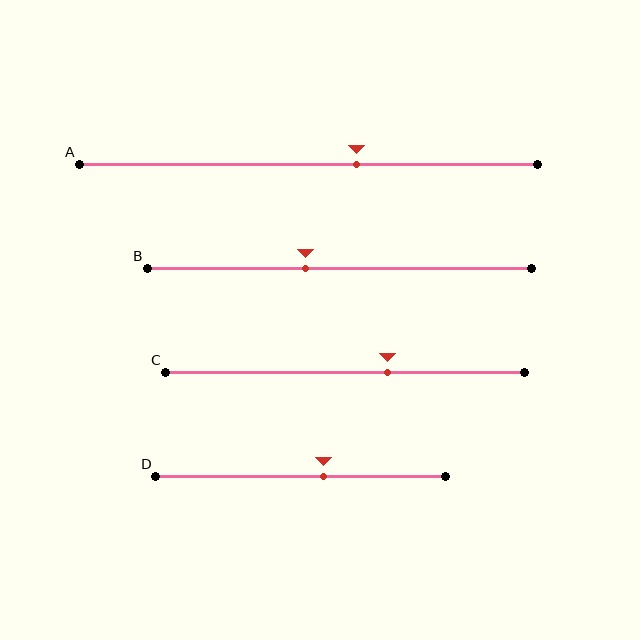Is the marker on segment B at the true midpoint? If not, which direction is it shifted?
No, the marker on segment B is shifted to the left by about 9% of the segment length.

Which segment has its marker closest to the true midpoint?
Segment D has its marker closest to the true midpoint.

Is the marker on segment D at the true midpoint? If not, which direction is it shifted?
No, the marker on segment D is shifted to the right by about 8% of the segment length.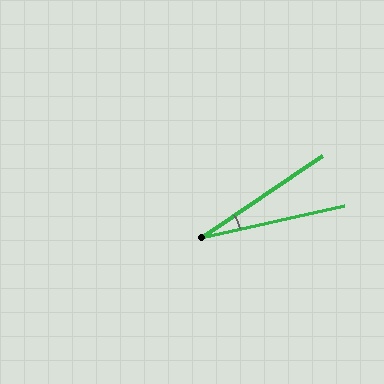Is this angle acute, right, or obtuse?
It is acute.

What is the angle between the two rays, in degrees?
Approximately 22 degrees.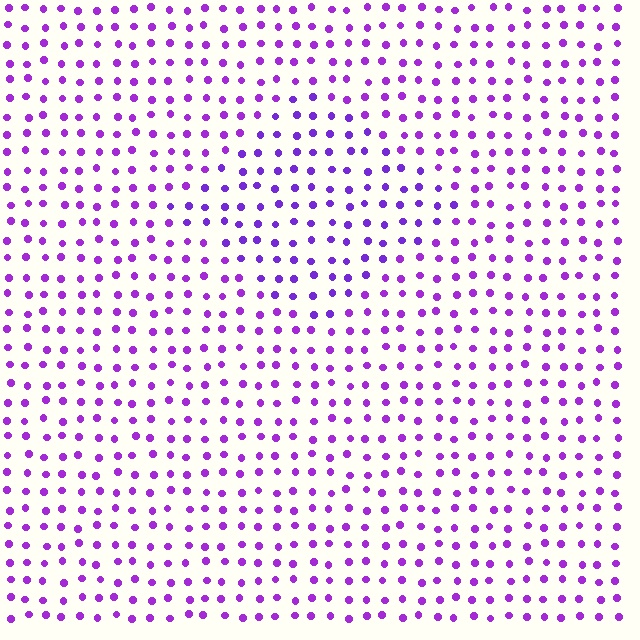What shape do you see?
I see a diamond.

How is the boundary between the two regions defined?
The boundary is defined purely by a slight shift in hue (about 16 degrees). Spacing, size, and orientation are identical on both sides.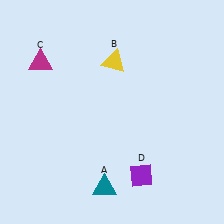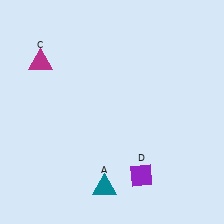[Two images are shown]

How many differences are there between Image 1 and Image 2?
There is 1 difference between the two images.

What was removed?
The yellow triangle (B) was removed in Image 2.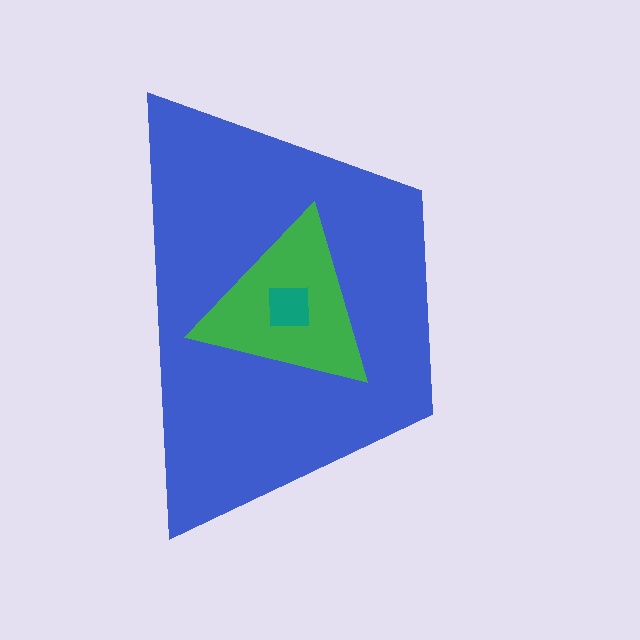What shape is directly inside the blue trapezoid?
The green triangle.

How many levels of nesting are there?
3.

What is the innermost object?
The teal square.